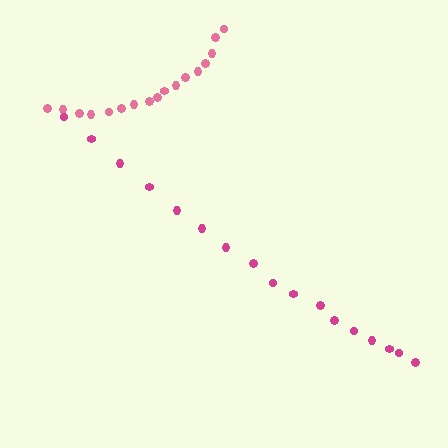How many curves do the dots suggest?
There are 2 distinct paths.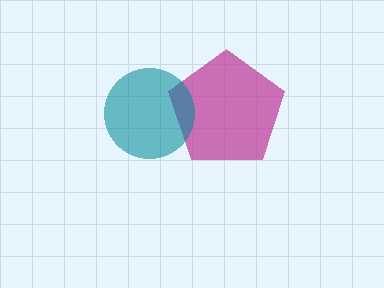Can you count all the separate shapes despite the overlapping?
Yes, there are 2 separate shapes.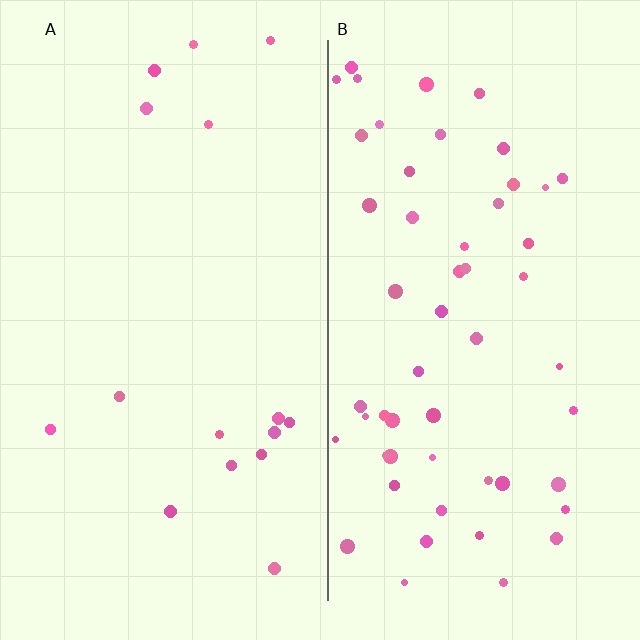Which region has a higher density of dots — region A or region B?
B (the right).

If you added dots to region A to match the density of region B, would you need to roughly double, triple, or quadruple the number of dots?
Approximately triple.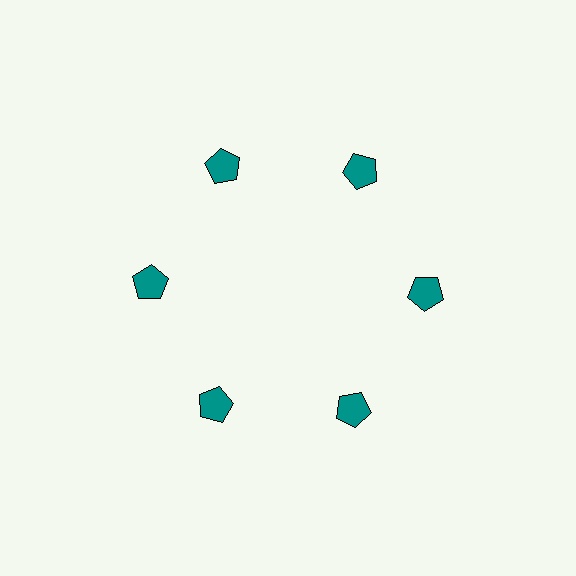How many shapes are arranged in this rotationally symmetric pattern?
There are 6 shapes, arranged in 6 groups of 1.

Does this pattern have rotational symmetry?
Yes, this pattern has 6-fold rotational symmetry. It looks the same after rotating 60 degrees around the center.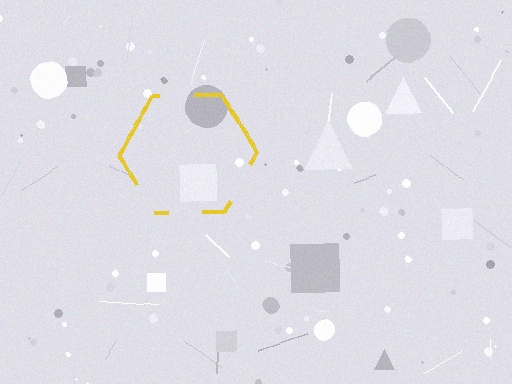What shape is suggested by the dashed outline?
The dashed outline suggests a hexagon.